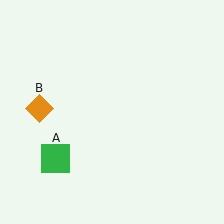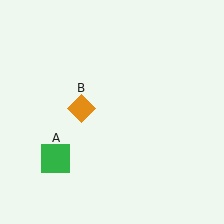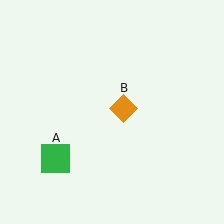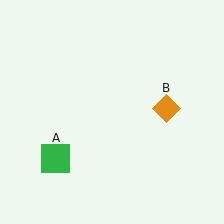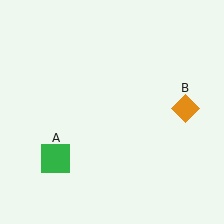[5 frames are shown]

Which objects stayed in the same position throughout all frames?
Green square (object A) remained stationary.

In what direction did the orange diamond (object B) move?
The orange diamond (object B) moved right.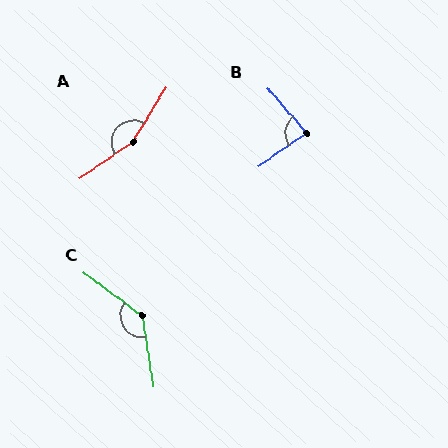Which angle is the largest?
A, at approximately 156 degrees.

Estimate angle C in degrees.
Approximately 135 degrees.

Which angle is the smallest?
B, at approximately 84 degrees.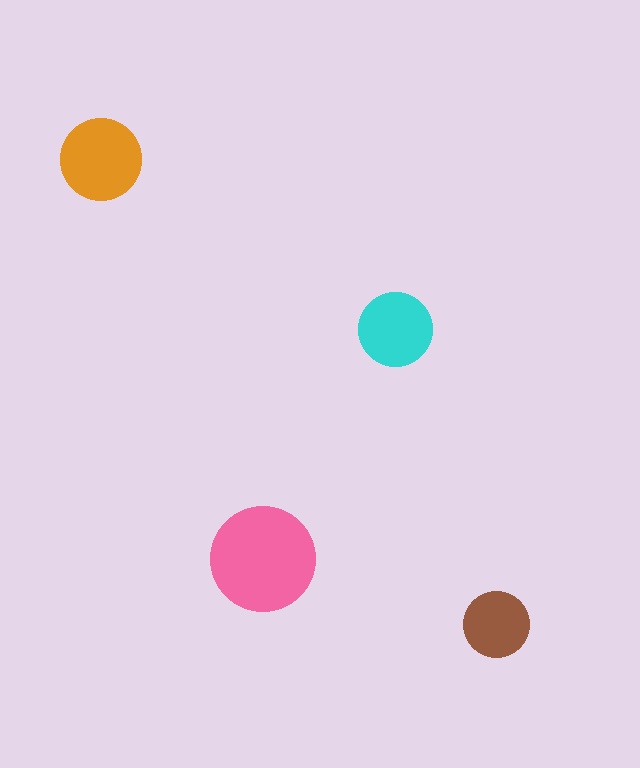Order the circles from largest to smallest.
the pink one, the orange one, the cyan one, the brown one.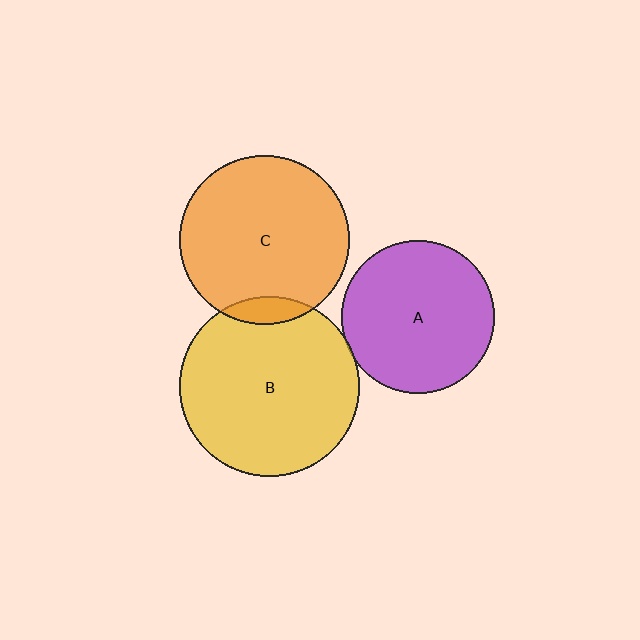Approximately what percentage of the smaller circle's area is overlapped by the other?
Approximately 5%.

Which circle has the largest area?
Circle B (yellow).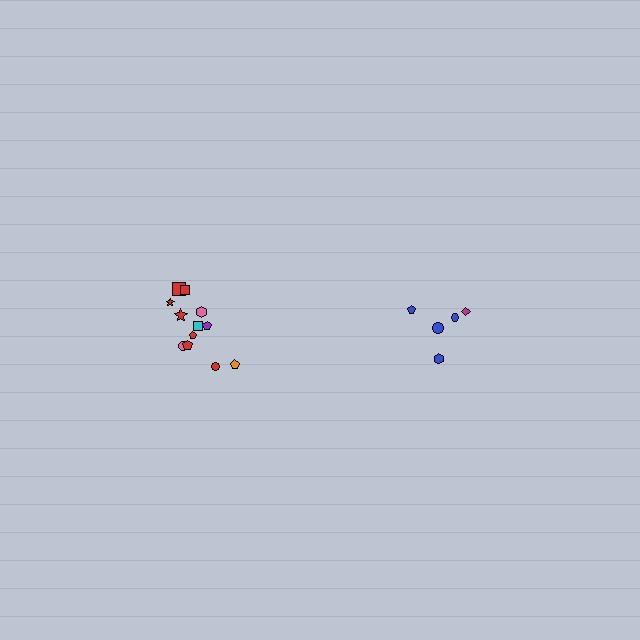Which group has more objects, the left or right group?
The left group.